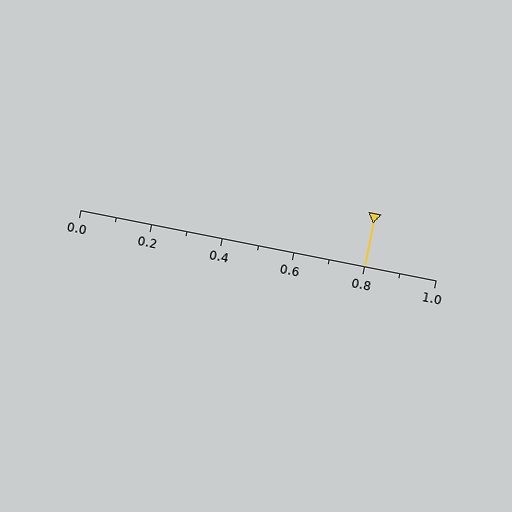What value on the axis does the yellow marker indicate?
The marker indicates approximately 0.8.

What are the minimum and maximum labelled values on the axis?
The axis runs from 0.0 to 1.0.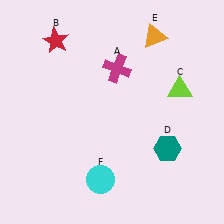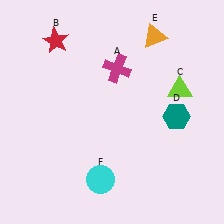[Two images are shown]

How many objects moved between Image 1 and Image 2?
1 object moved between the two images.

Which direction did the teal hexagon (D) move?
The teal hexagon (D) moved up.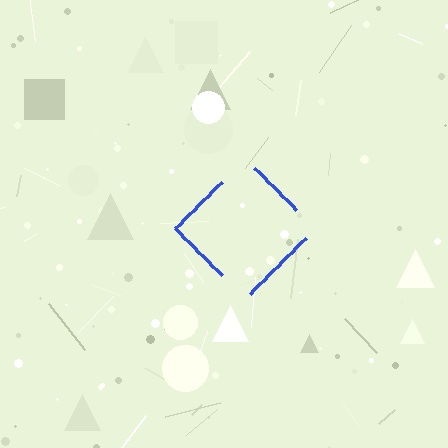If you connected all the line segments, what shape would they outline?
They would outline a diamond.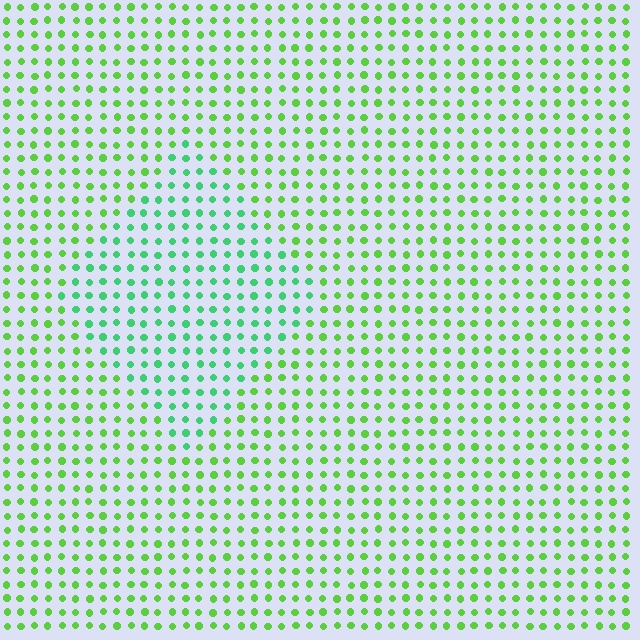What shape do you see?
I see a diamond.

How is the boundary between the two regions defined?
The boundary is defined purely by a slight shift in hue (about 35 degrees). Spacing, size, and orientation are identical on both sides.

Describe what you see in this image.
The image is filled with small lime elements in a uniform arrangement. A diamond-shaped region is visible where the elements are tinted to a slightly different hue, forming a subtle color boundary.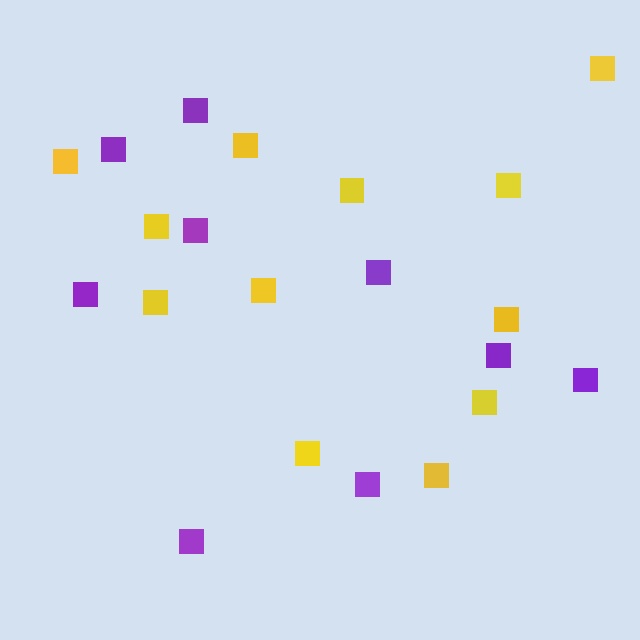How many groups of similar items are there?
There are 2 groups: one group of purple squares (9) and one group of yellow squares (12).